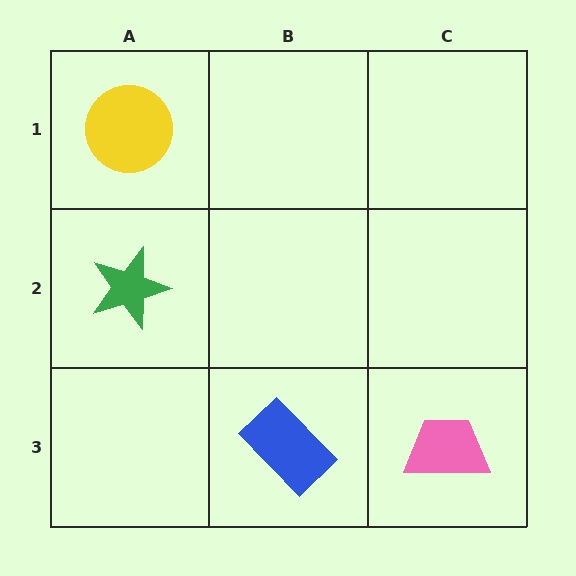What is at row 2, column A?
A green star.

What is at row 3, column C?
A pink trapezoid.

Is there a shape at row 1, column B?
No, that cell is empty.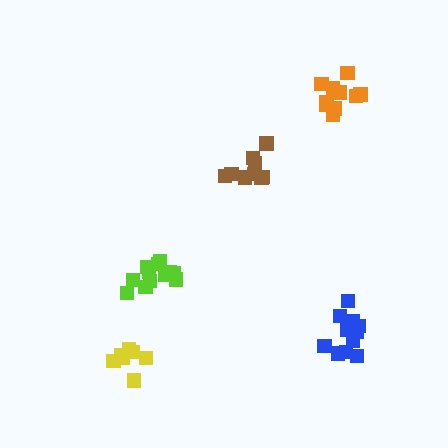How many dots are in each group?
Group 1: 12 dots, Group 2: 12 dots, Group 3: 7 dots, Group 4: 9 dots, Group 5: 11 dots (51 total).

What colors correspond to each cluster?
The clusters are colored: lime, blue, yellow, brown, orange.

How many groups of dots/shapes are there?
There are 5 groups.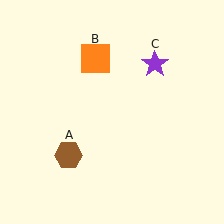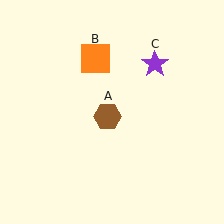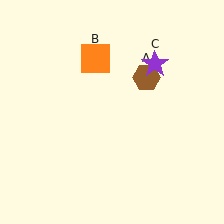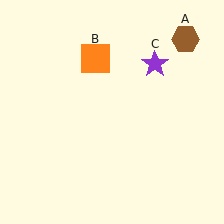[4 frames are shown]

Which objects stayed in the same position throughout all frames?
Orange square (object B) and purple star (object C) remained stationary.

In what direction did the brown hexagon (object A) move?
The brown hexagon (object A) moved up and to the right.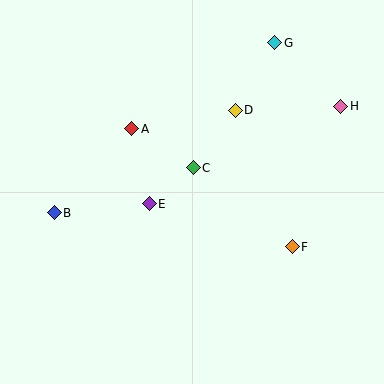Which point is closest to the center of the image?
Point C at (193, 168) is closest to the center.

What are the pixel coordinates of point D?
Point D is at (235, 110).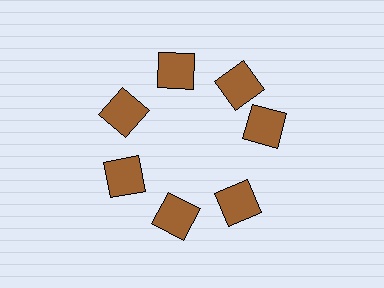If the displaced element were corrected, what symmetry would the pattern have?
It would have 7-fold rotational symmetry — the pattern would map onto itself every 51 degrees.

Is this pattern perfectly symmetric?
No. The 7 brown squares are arranged in a ring, but one element near the 3 o'clock position is rotated out of alignment along the ring, breaking the 7-fold rotational symmetry.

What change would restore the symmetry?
The symmetry would be restored by rotating it back into even spacing with its neighbors so that all 7 squares sit at equal angles and equal distance from the center.